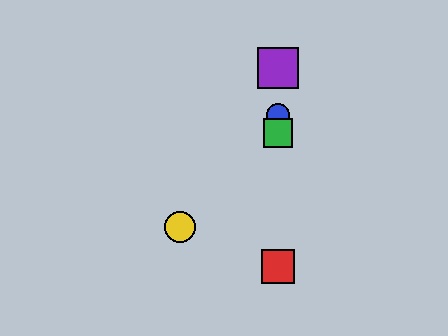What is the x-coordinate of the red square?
The red square is at x≈278.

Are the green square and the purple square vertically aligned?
Yes, both are at x≈278.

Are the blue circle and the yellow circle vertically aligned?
No, the blue circle is at x≈278 and the yellow circle is at x≈180.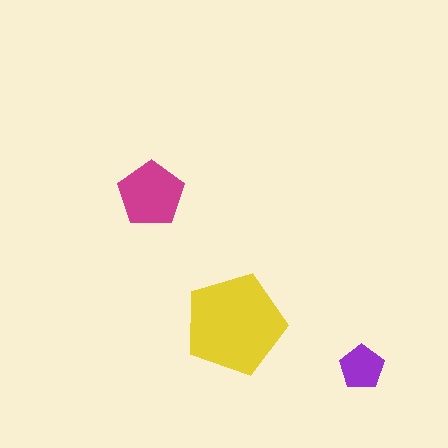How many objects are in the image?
There are 3 objects in the image.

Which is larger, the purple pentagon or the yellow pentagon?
The yellow one.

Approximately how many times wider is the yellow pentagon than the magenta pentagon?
About 1.5 times wider.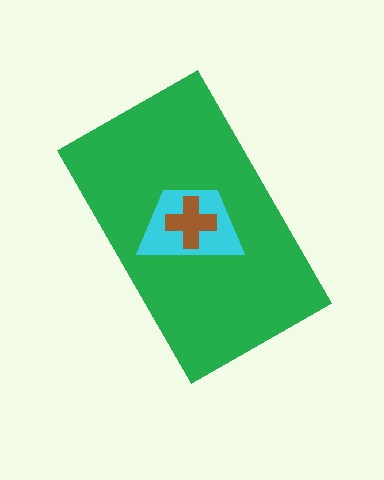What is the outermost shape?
The green rectangle.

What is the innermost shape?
The brown cross.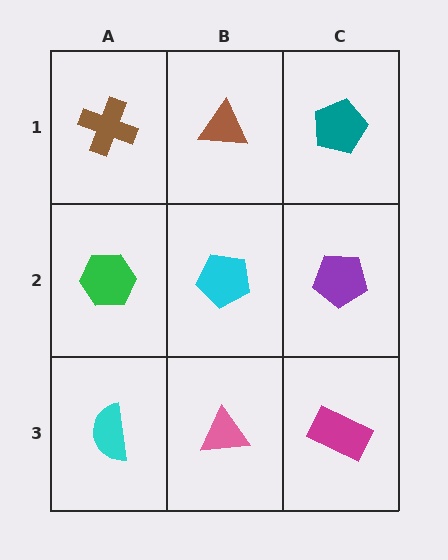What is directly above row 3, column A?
A green hexagon.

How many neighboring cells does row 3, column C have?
2.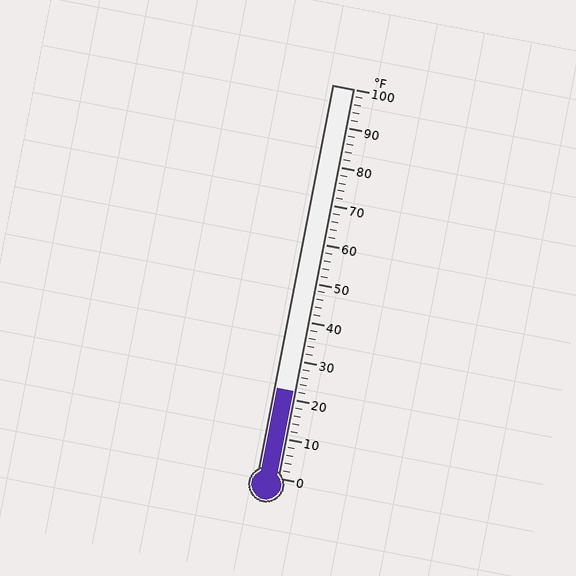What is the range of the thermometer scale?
The thermometer scale ranges from 0°F to 100°F.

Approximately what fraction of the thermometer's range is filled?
The thermometer is filled to approximately 20% of its range.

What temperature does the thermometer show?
The thermometer shows approximately 22°F.